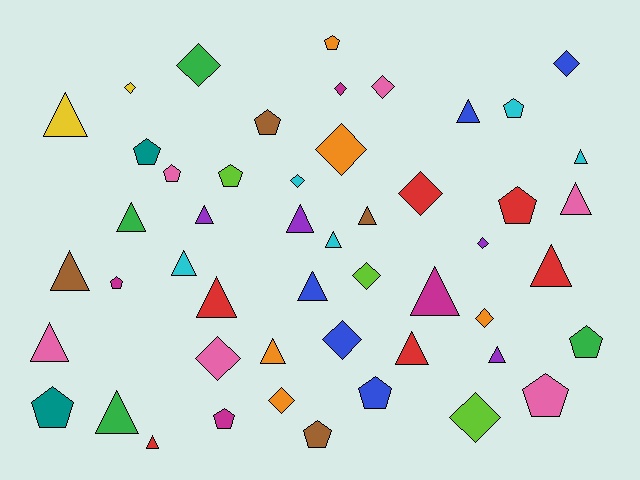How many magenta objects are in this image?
There are 4 magenta objects.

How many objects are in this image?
There are 50 objects.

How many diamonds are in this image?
There are 15 diamonds.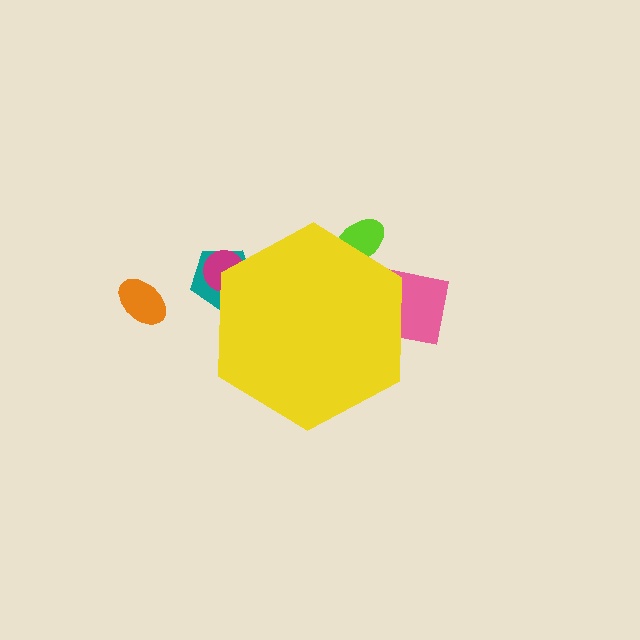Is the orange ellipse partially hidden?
No, the orange ellipse is fully visible.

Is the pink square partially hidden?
Yes, the pink square is partially hidden behind the yellow hexagon.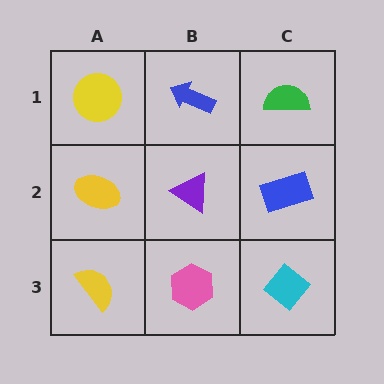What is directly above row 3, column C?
A blue rectangle.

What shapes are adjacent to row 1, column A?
A yellow ellipse (row 2, column A), a blue arrow (row 1, column B).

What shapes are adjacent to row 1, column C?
A blue rectangle (row 2, column C), a blue arrow (row 1, column B).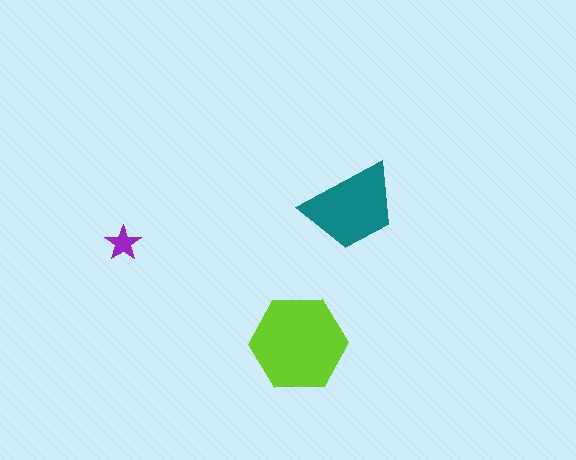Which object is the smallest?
The purple star.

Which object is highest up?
The teal trapezoid is topmost.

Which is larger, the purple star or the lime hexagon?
The lime hexagon.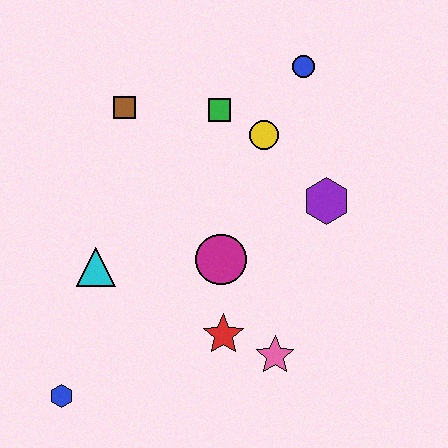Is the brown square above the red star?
Yes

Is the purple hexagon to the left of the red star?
No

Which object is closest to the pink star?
The red star is closest to the pink star.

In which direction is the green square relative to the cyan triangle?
The green square is above the cyan triangle.